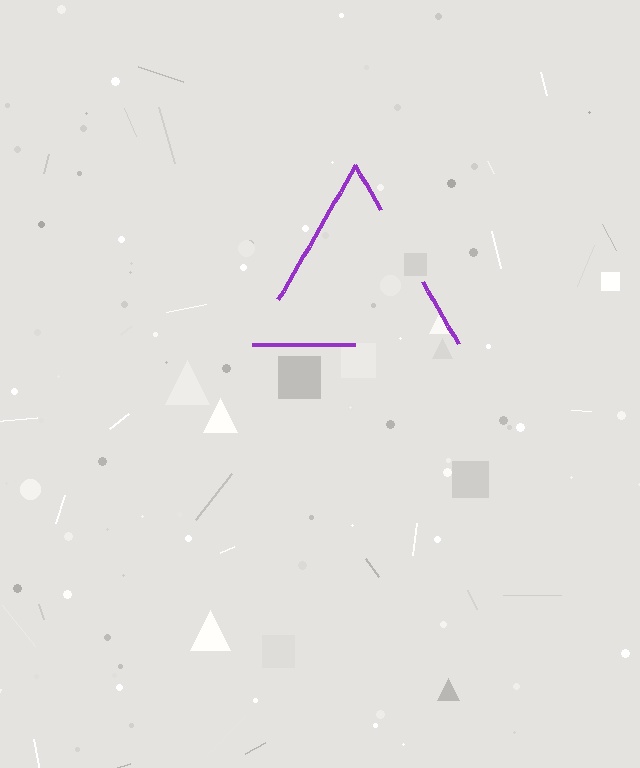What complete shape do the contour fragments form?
The contour fragments form a triangle.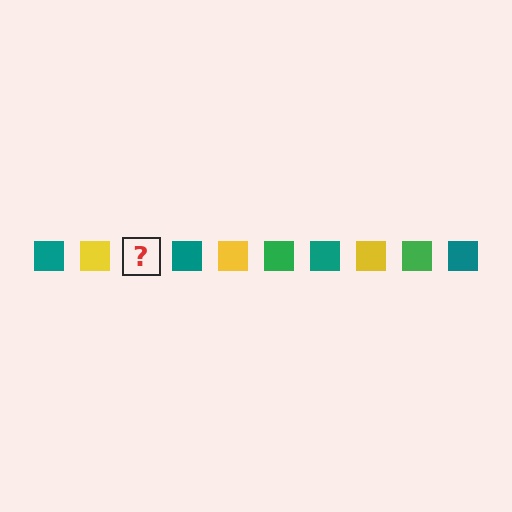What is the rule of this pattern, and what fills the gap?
The rule is that the pattern cycles through teal, yellow, green squares. The gap should be filled with a green square.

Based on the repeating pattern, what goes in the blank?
The blank should be a green square.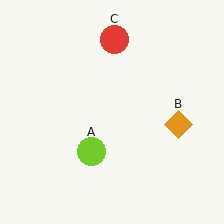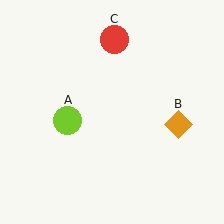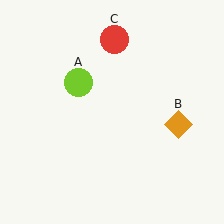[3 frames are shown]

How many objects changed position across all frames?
1 object changed position: lime circle (object A).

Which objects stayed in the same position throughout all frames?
Orange diamond (object B) and red circle (object C) remained stationary.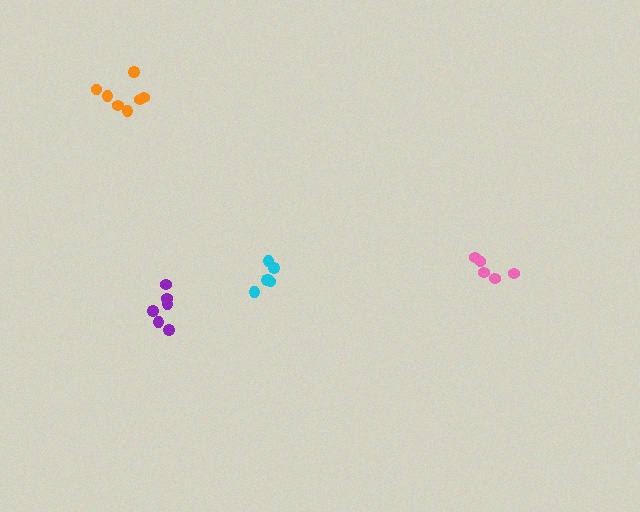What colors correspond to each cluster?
The clusters are colored: orange, cyan, purple, pink.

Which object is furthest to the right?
The pink cluster is rightmost.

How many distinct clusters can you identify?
There are 4 distinct clusters.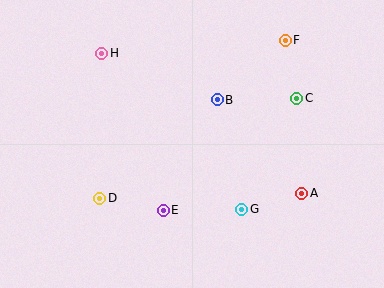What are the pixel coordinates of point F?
Point F is at (285, 40).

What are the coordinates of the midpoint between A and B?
The midpoint between A and B is at (259, 146).